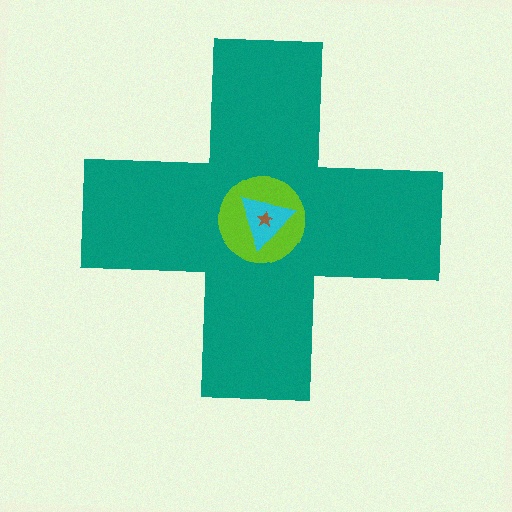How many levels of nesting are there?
4.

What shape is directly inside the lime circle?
The cyan triangle.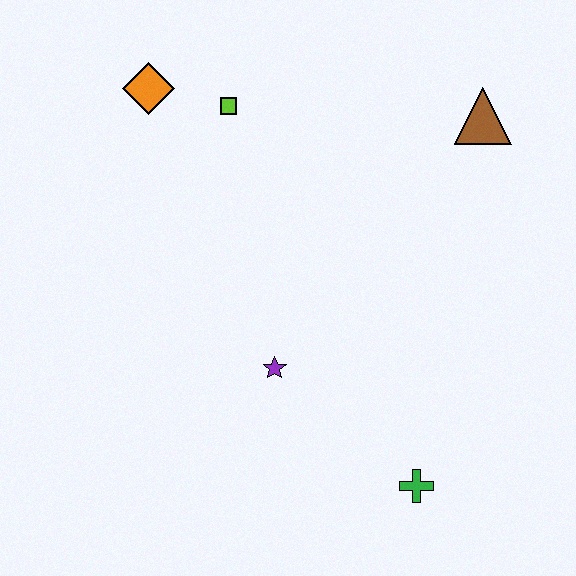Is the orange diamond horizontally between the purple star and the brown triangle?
No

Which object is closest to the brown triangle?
The lime square is closest to the brown triangle.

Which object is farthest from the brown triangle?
The green cross is farthest from the brown triangle.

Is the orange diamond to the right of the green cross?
No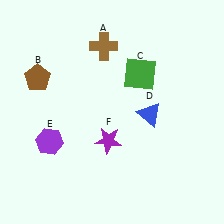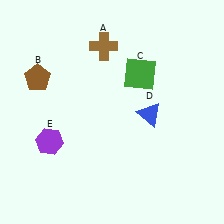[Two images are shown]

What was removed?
The purple star (F) was removed in Image 2.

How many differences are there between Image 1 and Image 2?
There is 1 difference between the two images.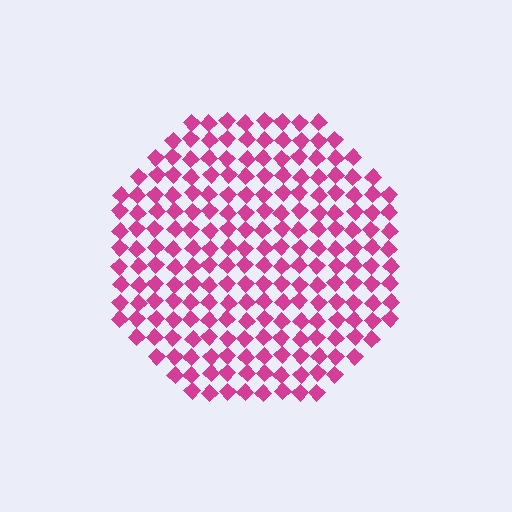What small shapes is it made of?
It is made of small diamonds.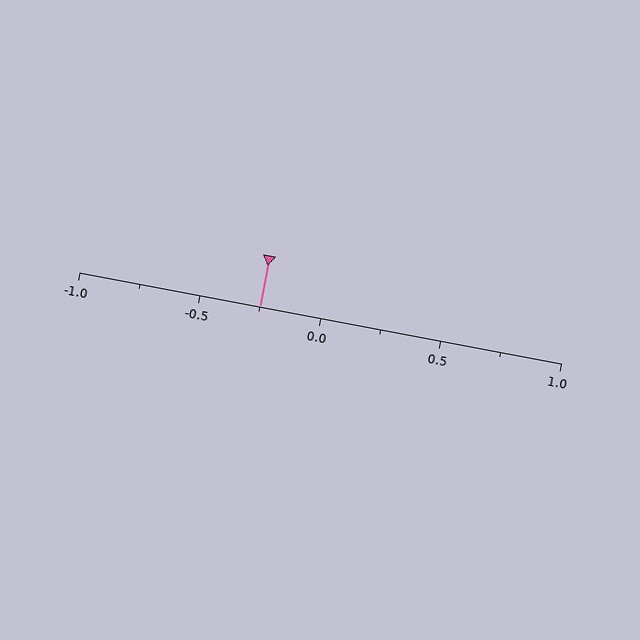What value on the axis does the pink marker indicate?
The marker indicates approximately -0.25.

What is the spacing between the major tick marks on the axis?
The major ticks are spaced 0.5 apart.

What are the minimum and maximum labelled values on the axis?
The axis runs from -1.0 to 1.0.